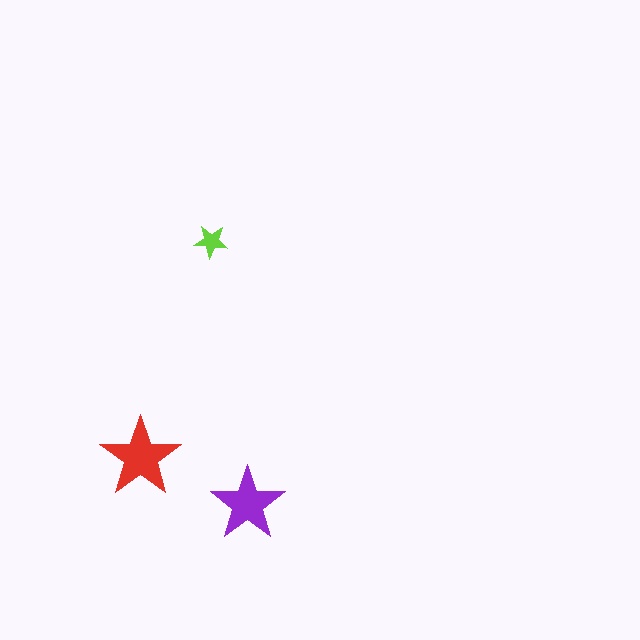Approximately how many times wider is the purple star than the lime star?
About 2 times wider.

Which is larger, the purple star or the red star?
The red one.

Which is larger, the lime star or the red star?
The red one.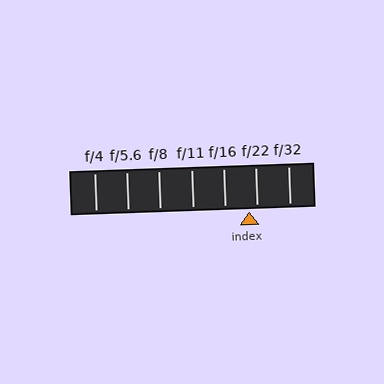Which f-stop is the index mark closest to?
The index mark is closest to f/22.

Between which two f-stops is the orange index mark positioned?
The index mark is between f/16 and f/22.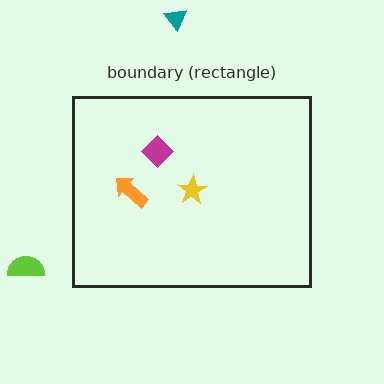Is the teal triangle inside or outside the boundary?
Outside.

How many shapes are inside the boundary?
3 inside, 2 outside.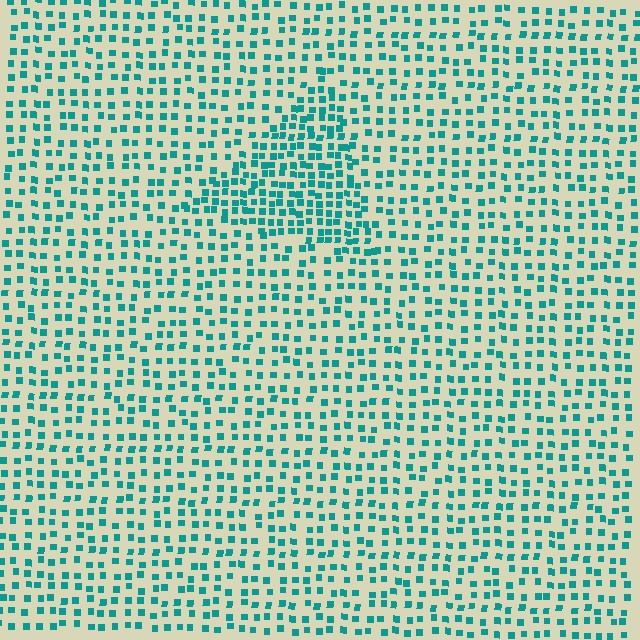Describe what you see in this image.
The image contains small teal elements arranged at two different densities. A triangle-shaped region is visible where the elements are more densely packed than the surrounding area.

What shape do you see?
I see a triangle.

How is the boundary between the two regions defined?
The boundary is defined by a change in element density (approximately 1.8x ratio). All elements are the same color, size, and shape.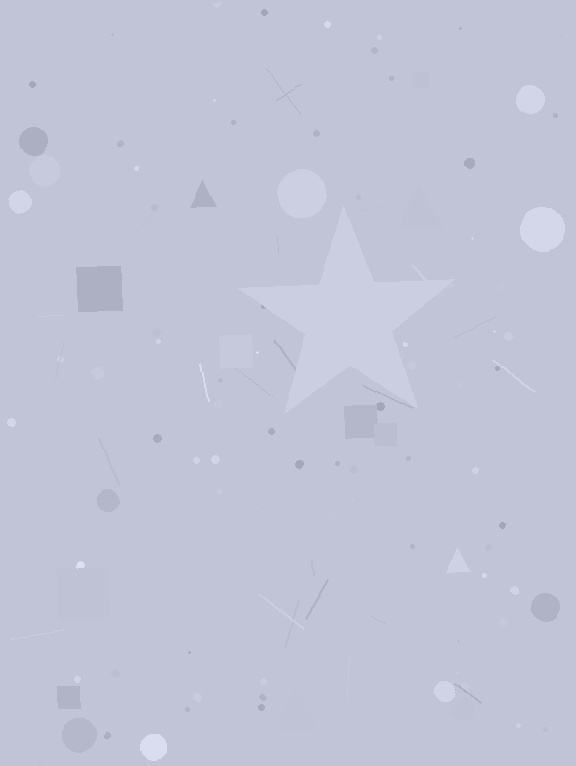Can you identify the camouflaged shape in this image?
The camouflaged shape is a star.